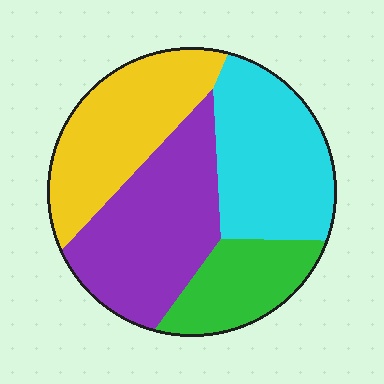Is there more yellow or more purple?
Purple.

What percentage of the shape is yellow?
Yellow takes up about one quarter (1/4) of the shape.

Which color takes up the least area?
Green, at roughly 15%.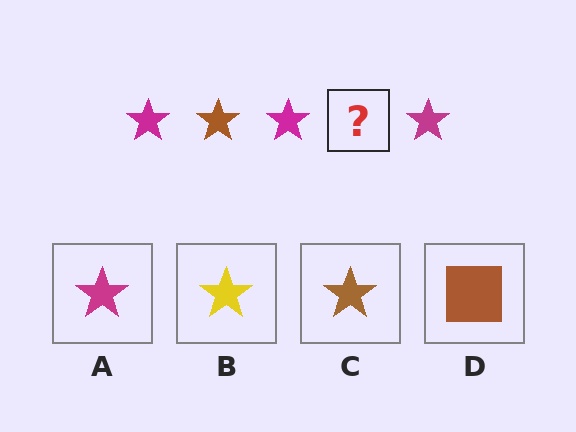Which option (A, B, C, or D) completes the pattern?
C.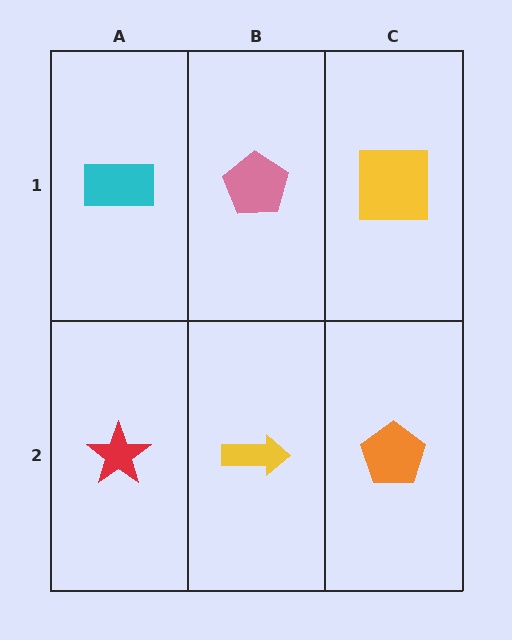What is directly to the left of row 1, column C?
A pink pentagon.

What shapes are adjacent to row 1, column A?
A red star (row 2, column A), a pink pentagon (row 1, column B).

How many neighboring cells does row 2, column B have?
3.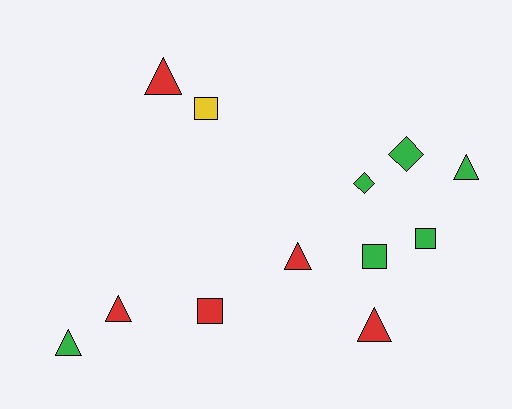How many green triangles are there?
There are 2 green triangles.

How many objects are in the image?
There are 12 objects.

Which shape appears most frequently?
Triangle, with 6 objects.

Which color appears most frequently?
Green, with 6 objects.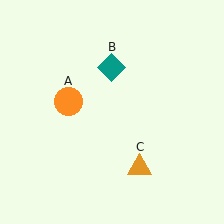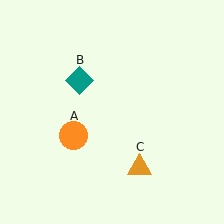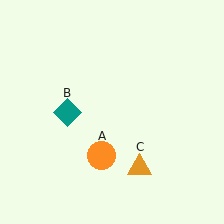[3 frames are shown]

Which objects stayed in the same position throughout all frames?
Orange triangle (object C) remained stationary.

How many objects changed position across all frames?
2 objects changed position: orange circle (object A), teal diamond (object B).